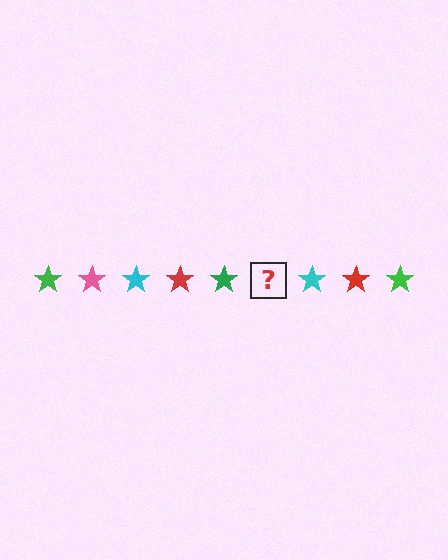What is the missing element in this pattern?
The missing element is a pink star.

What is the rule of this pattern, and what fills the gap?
The rule is that the pattern cycles through green, pink, cyan, red stars. The gap should be filled with a pink star.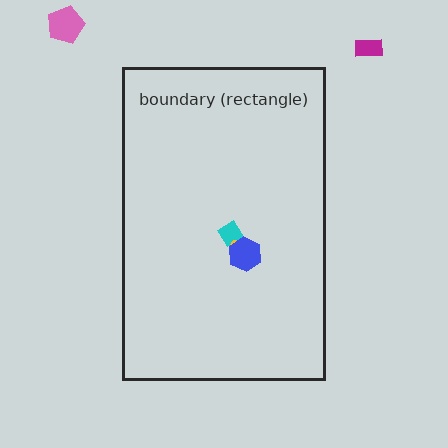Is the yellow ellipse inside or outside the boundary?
Inside.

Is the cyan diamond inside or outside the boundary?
Inside.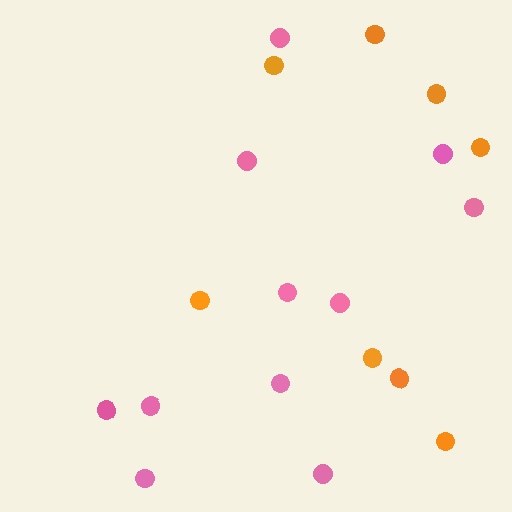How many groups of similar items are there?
There are 2 groups: one group of orange circles (8) and one group of pink circles (11).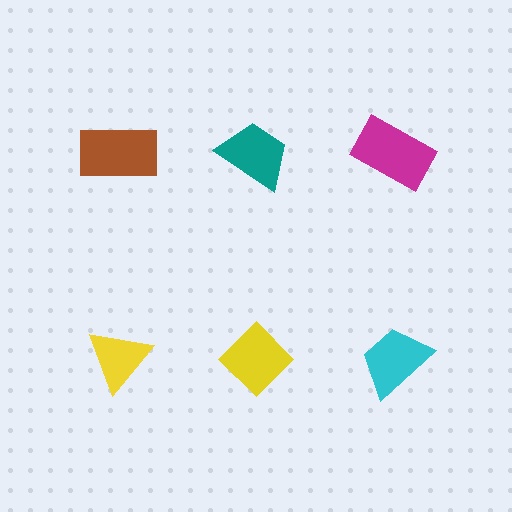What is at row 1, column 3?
A magenta rectangle.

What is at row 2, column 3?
A cyan trapezoid.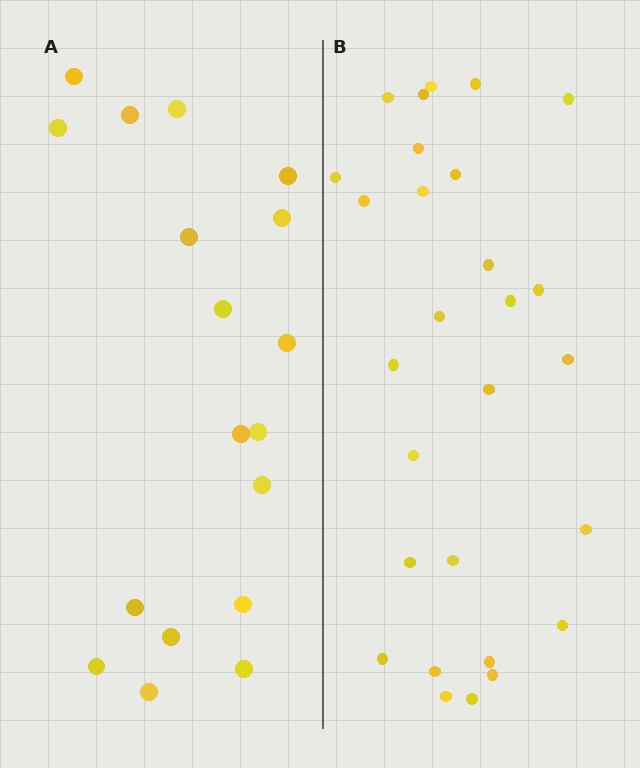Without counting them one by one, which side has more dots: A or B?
Region B (the right region) has more dots.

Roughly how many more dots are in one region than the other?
Region B has roughly 10 or so more dots than region A.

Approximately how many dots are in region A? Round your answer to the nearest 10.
About 20 dots. (The exact count is 18, which rounds to 20.)